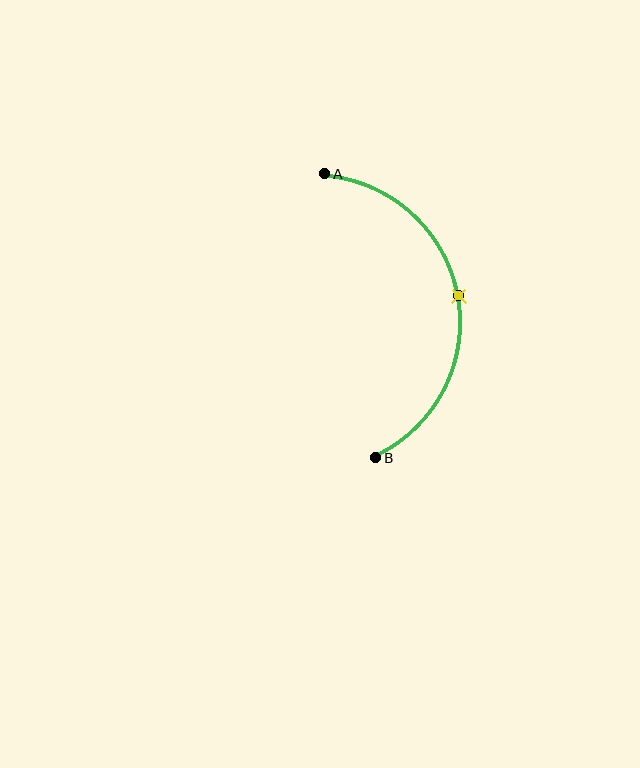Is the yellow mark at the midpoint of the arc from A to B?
Yes. The yellow mark lies on the arc at equal arc-length from both A and B — it is the arc midpoint.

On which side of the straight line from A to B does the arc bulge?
The arc bulges to the right of the straight line connecting A and B.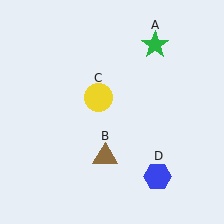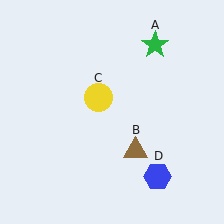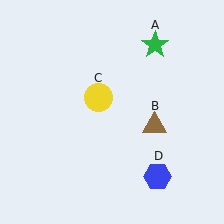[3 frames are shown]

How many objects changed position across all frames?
1 object changed position: brown triangle (object B).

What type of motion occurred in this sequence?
The brown triangle (object B) rotated counterclockwise around the center of the scene.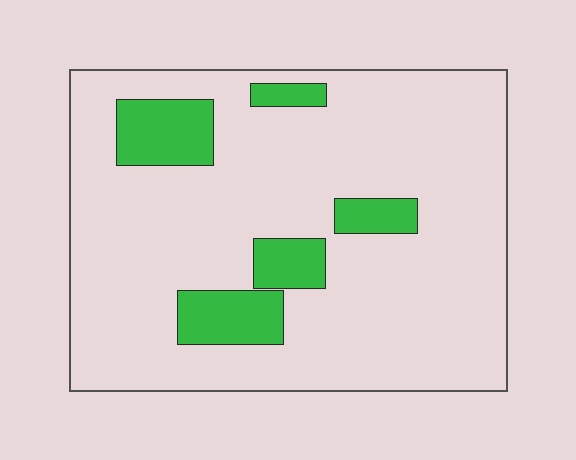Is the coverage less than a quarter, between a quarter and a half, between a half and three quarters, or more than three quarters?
Less than a quarter.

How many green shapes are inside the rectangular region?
5.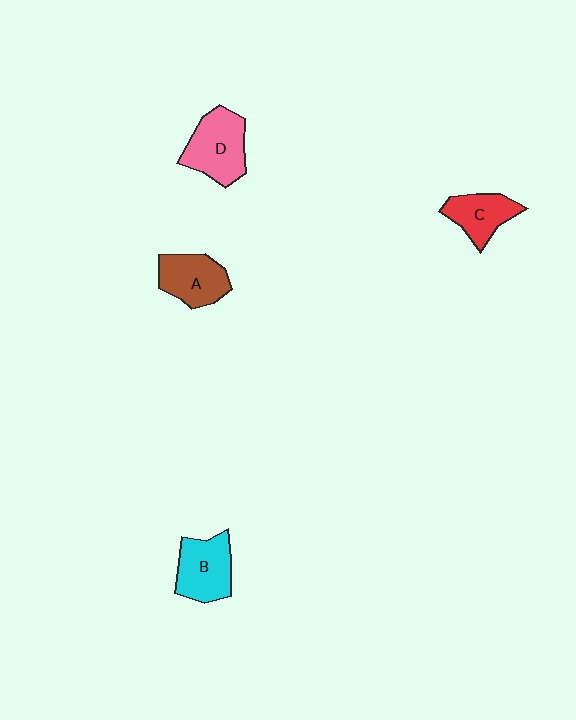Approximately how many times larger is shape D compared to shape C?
Approximately 1.4 times.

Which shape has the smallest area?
Shape C (red).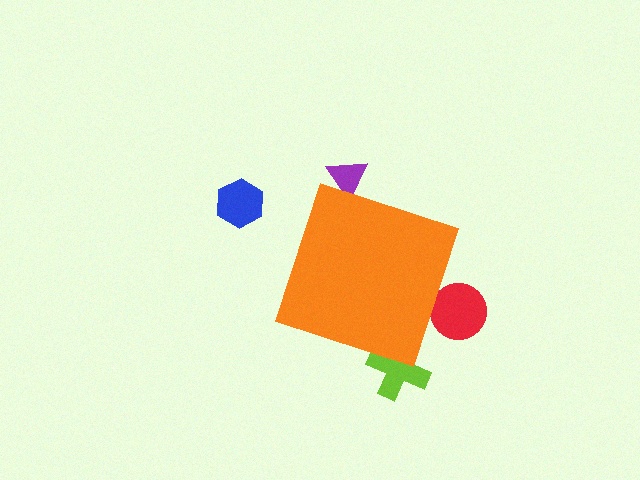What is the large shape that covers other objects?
An orange diamond.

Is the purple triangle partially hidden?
Yes, the purple triangle is partially hidden behind the orange diamond.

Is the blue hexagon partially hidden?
No, the blue hexagon is fully visible.